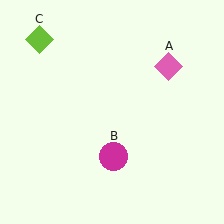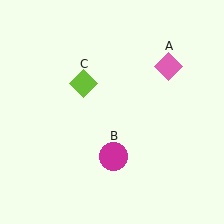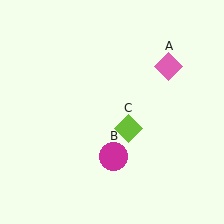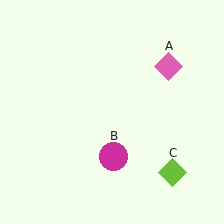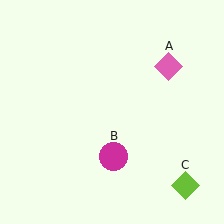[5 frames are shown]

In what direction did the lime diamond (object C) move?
The lime diamond (object C) moved down and to the right.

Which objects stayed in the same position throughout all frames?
Pink diamond (object A) and magenta circle (object B) remained stationary.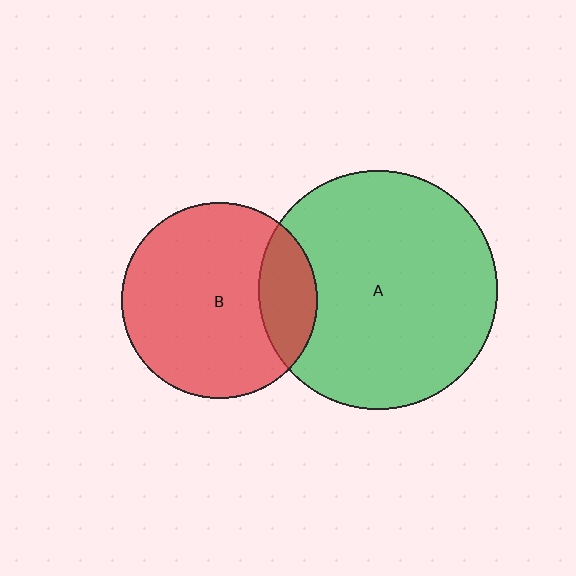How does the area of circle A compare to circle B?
Approximately 1.5 times.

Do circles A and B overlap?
Yes.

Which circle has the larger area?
Circle A (green).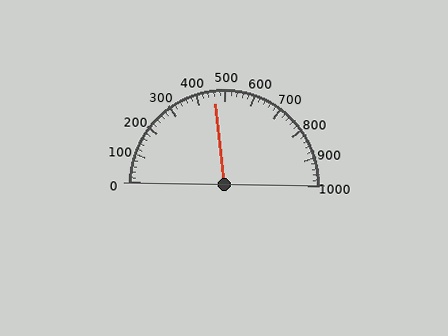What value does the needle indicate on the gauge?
The needle indicates approximately 460.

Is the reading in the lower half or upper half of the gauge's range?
The reading is in the lower half of the range (0 to 1000).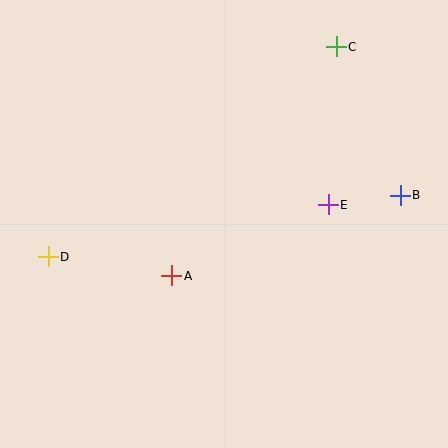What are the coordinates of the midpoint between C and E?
The midpoint between C and E is at (332, 126).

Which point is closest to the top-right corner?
Point C is closest to the top-right corner.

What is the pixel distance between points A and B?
The distance between A and B is 243 pixels.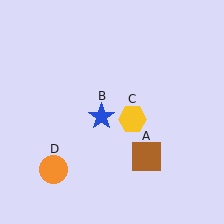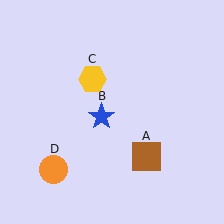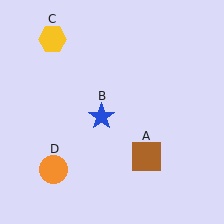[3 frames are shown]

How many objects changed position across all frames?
1 object changed position: yellow hexagon (object C).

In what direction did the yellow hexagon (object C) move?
The yellow hexagon (object C) moved up and to the left.